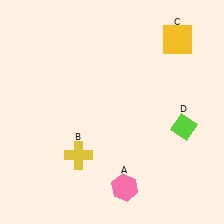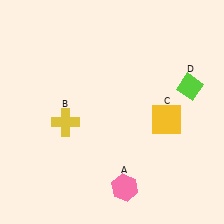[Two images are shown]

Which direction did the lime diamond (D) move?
The lime diamond (D) moved up.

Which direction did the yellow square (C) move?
The yellow square (C) moved down.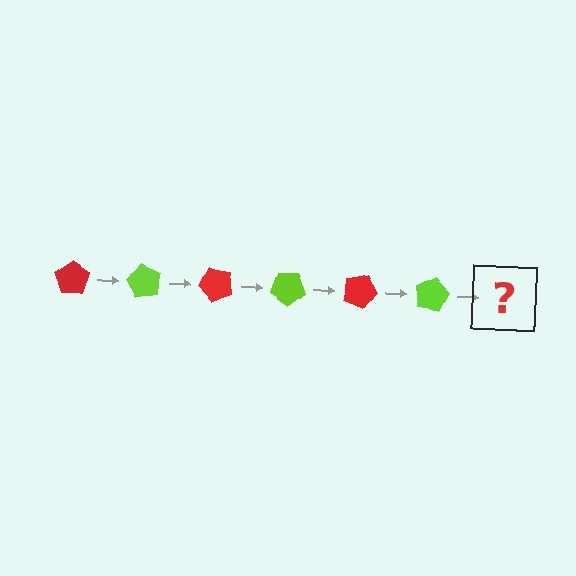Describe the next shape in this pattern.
It should be a red pentagon, rotated 360 degrees from the start.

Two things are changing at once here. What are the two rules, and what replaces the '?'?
The two rules are that it rotates 60 degrees each step and the color cycles through red and lime. The '?' should be a red pentagon, rotated 360 degrees from the start.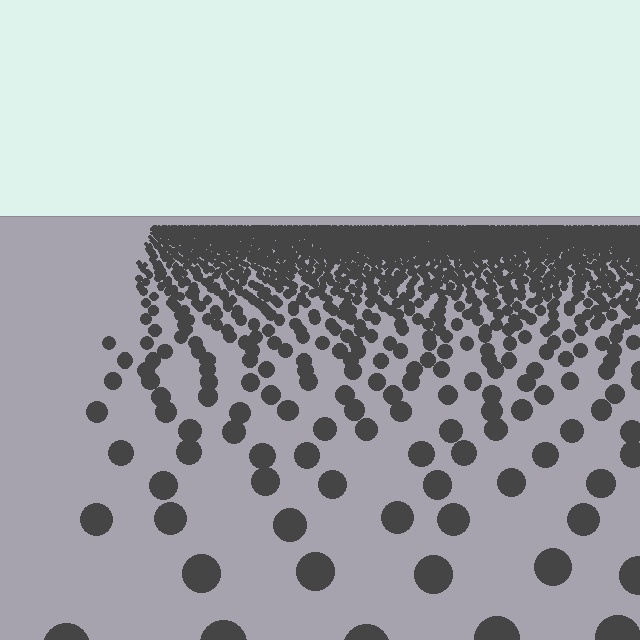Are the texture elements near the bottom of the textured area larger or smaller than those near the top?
Larger. Near the bottom, elements are closer to the viewer and appear at a bigger on-screen size.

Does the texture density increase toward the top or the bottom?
Density increases toward the top.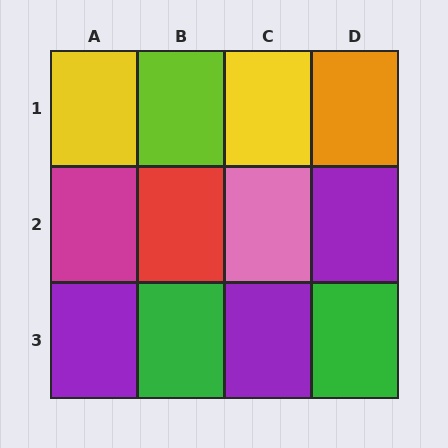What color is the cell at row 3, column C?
Purple.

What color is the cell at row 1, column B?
Lime.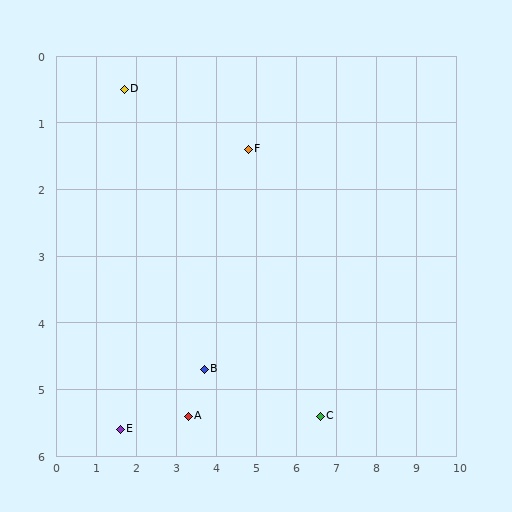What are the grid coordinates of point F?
Point F is at approximately (4.8, 1.4).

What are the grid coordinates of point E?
Point E is at approximately (1.6, 5.6).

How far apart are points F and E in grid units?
Points F and E are about 5.3 grid units apart.